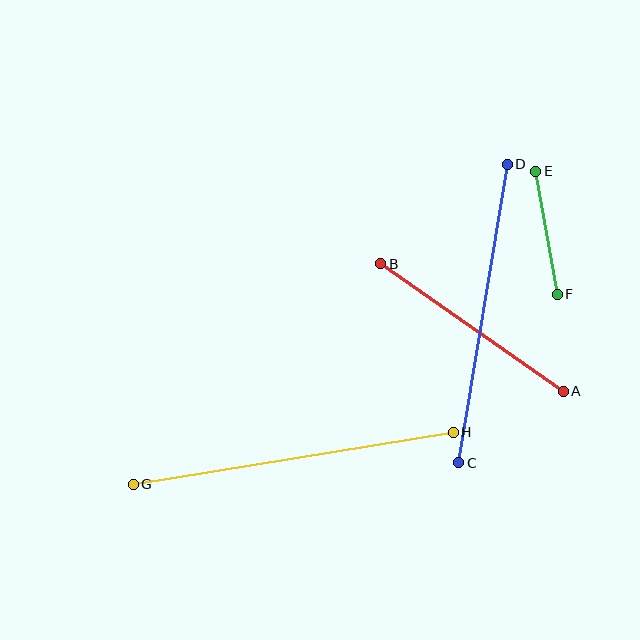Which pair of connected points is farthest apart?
Points G and H are farthest apart.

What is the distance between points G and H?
The distance is approximately 324 pixels.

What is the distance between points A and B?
The distance is approximately 223 pixels.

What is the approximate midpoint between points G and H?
The midpoint is at approximately (293, 458) pixels.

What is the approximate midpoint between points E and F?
The midpoint is at approximately (546, 233) pixels.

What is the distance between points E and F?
The distance is approximately 125 pixels.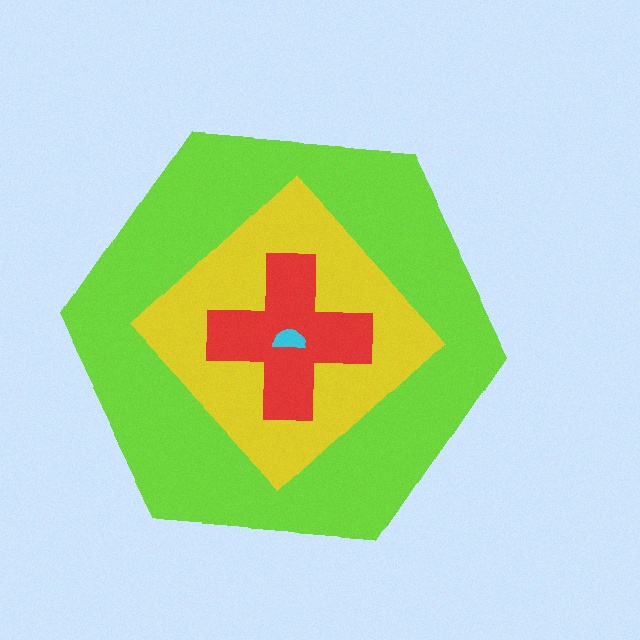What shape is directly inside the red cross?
The cyan semicircle.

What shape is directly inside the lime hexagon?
The yellow diamond.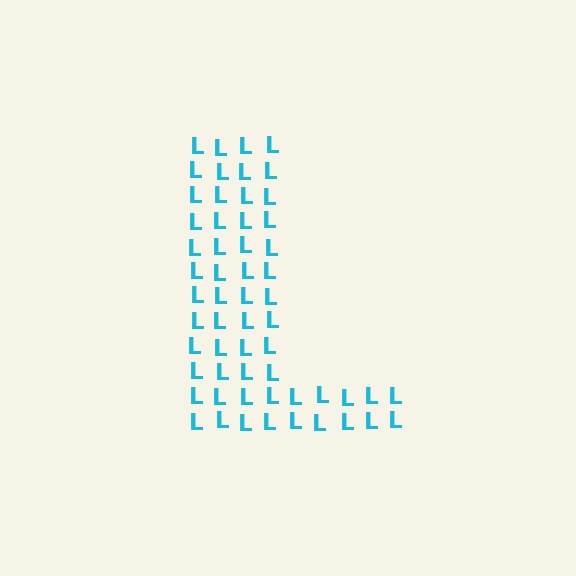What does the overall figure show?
The overall figure shows the letter L.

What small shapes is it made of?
It is made of small letter L's.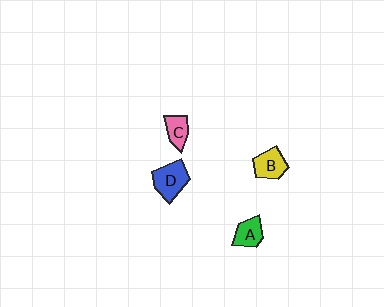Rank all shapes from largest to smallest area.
From largest to smallest: D (blue), B (yellow), A (green), C (pink).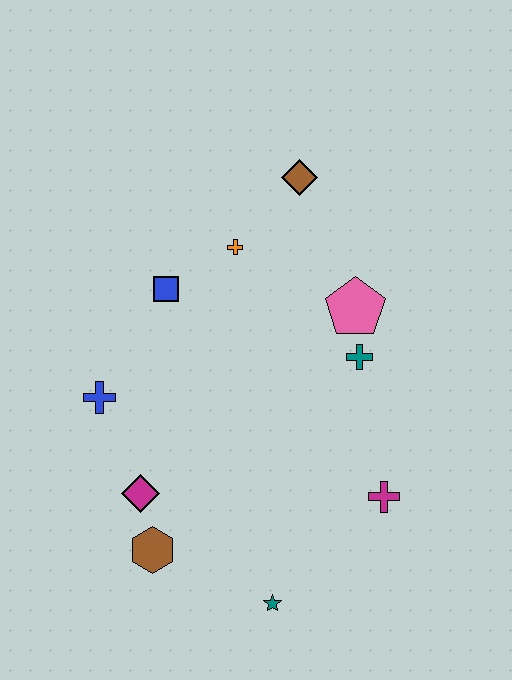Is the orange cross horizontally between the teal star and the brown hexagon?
Yes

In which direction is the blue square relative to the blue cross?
The blue square is above the blue cross.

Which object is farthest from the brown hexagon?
The brown diamond is farthest from the brown hexagon.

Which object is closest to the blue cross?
The magenta diamond is closest to the blue cross.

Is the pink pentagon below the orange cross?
Yes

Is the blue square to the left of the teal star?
Yes